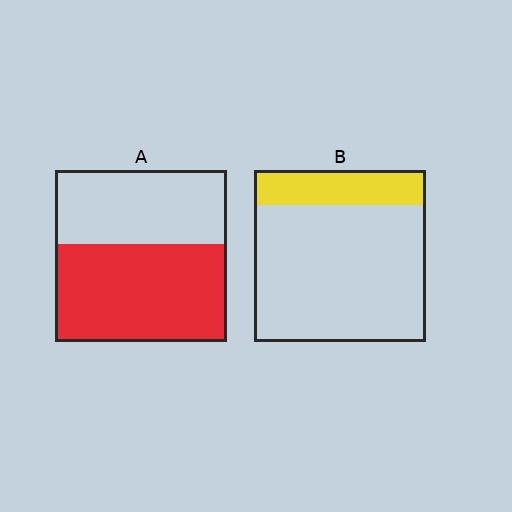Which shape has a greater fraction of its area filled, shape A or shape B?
Shape A.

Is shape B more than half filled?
No.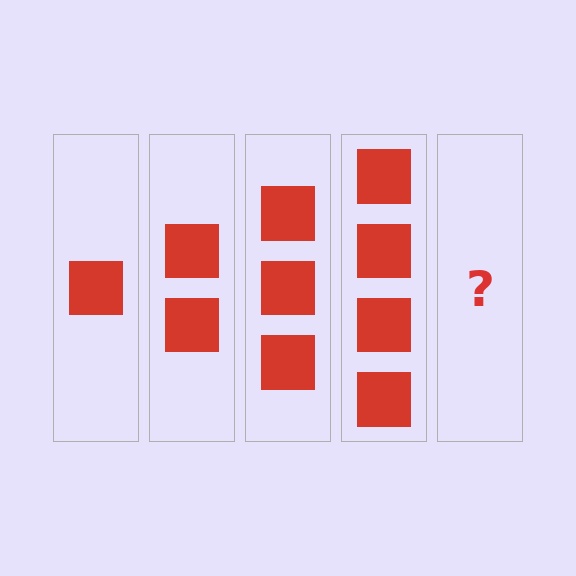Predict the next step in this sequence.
The next step is 5 squares.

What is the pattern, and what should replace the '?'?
The pattern is that each step adds one more square. The '?' should be 5 squares.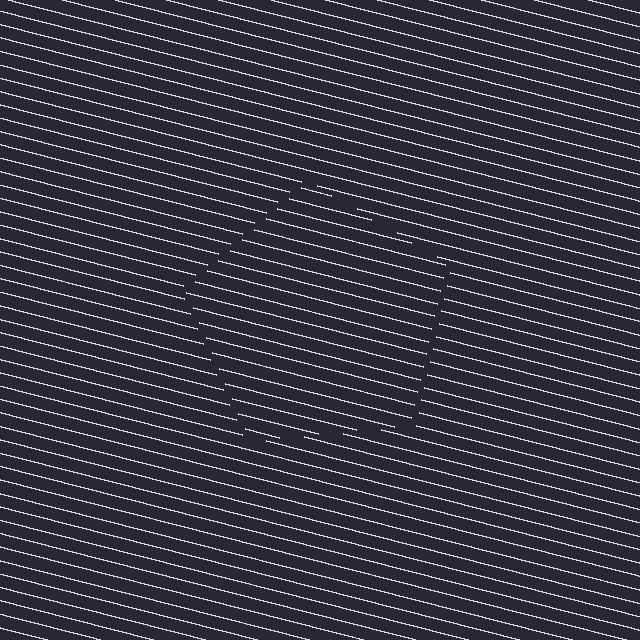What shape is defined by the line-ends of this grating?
An illusory pentagon. The interior of the shape contains the same grating, shifted by half a period — the contour is defined by the phase discontinuity where line-ends from the inner and outer gratings abut.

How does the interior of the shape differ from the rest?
The interior of the shape contains the same grating, shifted by half a period — the contour is defined by the phase discontinuity where line-ends from the inner and outer gratings abut.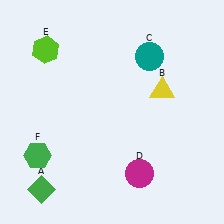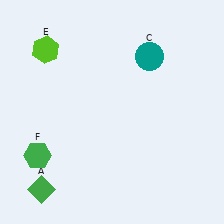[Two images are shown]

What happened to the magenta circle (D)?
The magenta circle (D) was removed in Image 2. It was in the bottom-right area of Image 1.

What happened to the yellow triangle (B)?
The yellow triangle (B) was removed in Image 2. It was in the top-right area of Image 1.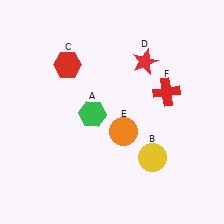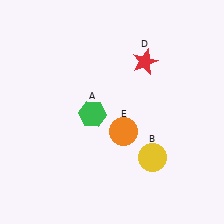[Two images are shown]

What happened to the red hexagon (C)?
The red hexagon (C) was removed in Image 2. It was in the top-left area of Image 1.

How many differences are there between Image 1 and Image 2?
There are 2 differences between the two images.